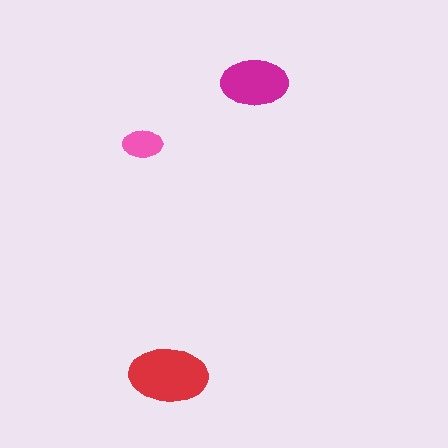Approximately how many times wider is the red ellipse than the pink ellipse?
About 2 times wider.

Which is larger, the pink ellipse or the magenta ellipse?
The magenta one.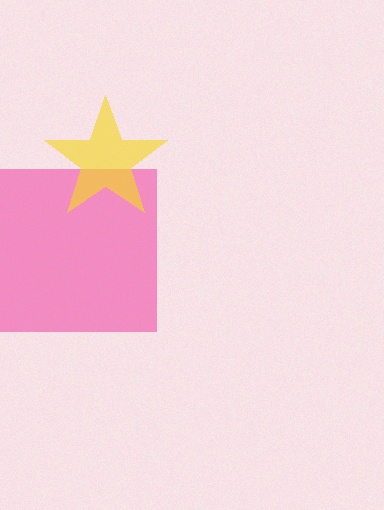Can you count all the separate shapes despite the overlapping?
Yes, there are 2 separate shapes.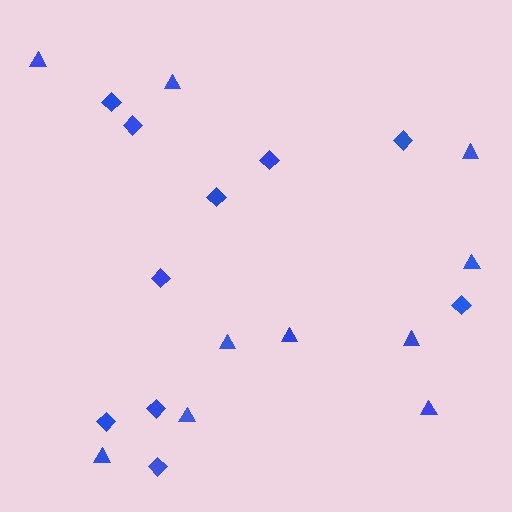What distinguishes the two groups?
There are 2 groups: one group of triangles (10) and one group of diamonds (10).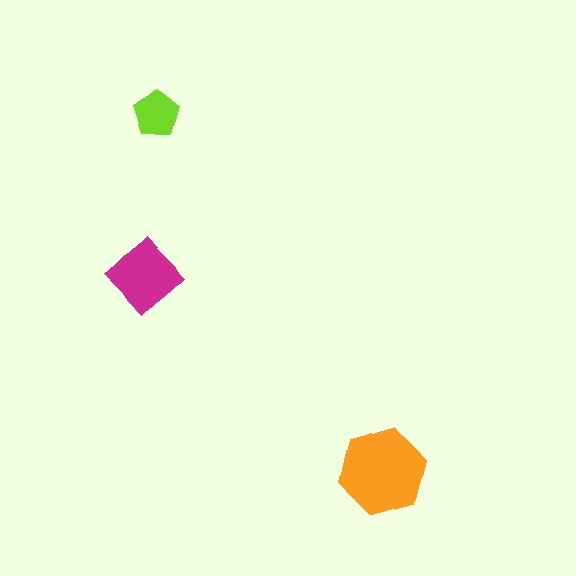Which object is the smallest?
The lime pentagon.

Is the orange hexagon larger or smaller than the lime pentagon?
Larger.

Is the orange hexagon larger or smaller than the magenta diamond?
Larger.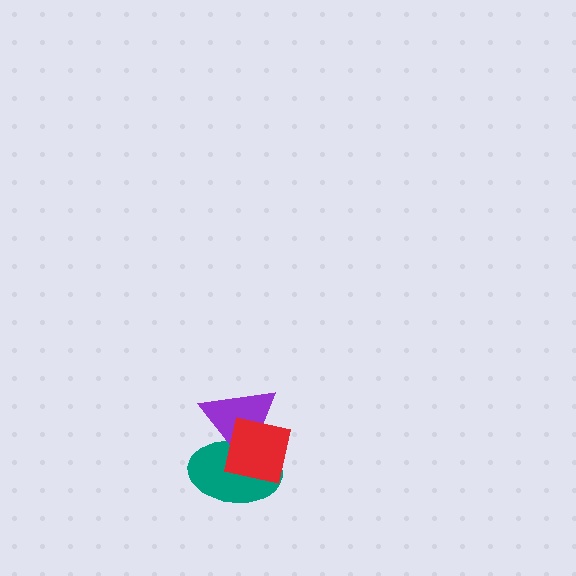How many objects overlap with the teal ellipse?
2 objects overlap with the teal ellipse.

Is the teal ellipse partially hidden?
Yes, it is partially covered by another shape.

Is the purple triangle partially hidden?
Yes, it is partially covered by another shape.